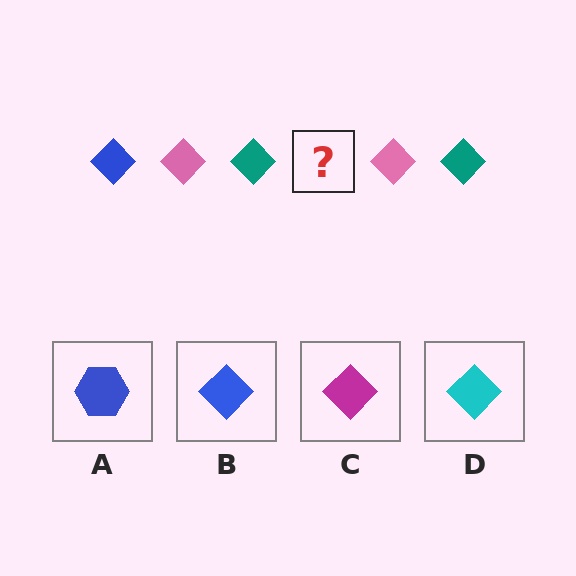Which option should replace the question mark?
Option B.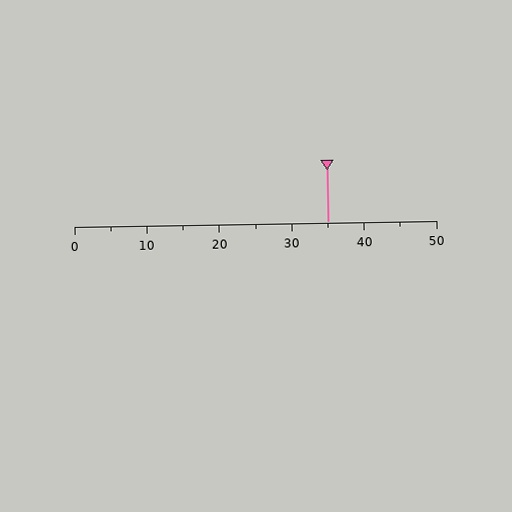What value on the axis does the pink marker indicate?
The marker indicates approximately 35.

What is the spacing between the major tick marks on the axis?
The major ticks are spaced 10 apart.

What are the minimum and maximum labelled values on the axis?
The axis runs from 0 to 50.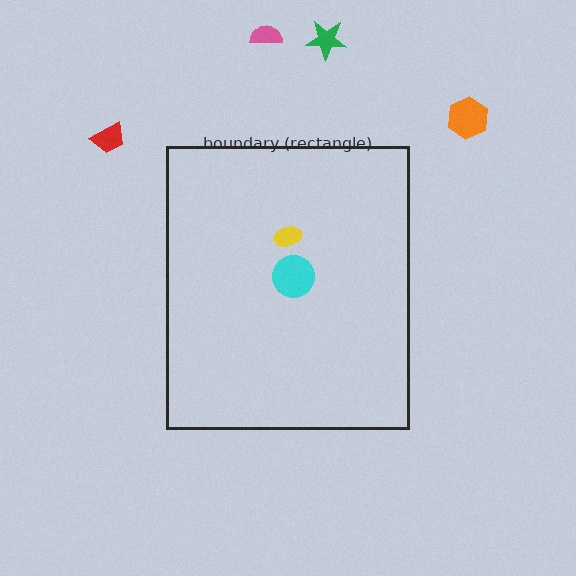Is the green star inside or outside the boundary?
Outside.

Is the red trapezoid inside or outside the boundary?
Outside.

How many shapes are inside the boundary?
3 inside, 4 outside.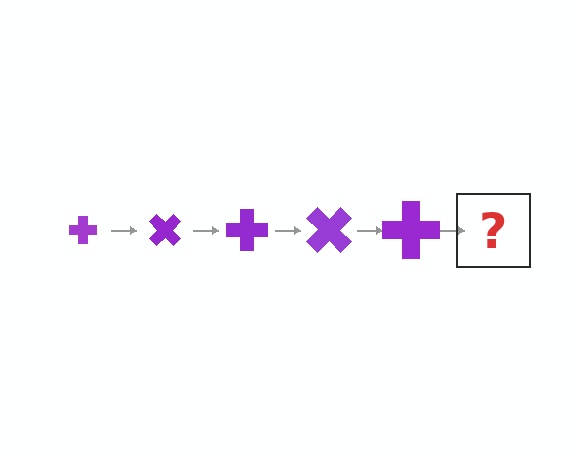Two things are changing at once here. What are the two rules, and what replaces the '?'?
The two rules are that the cross grows larger each step and it rotates 45 degrees each step. The '?' should be a cross, larger than the previous one and rotated 225 degrees from the start.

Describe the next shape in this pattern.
It should be a cross, larger than the previous one and rotated 225 degrees from the start.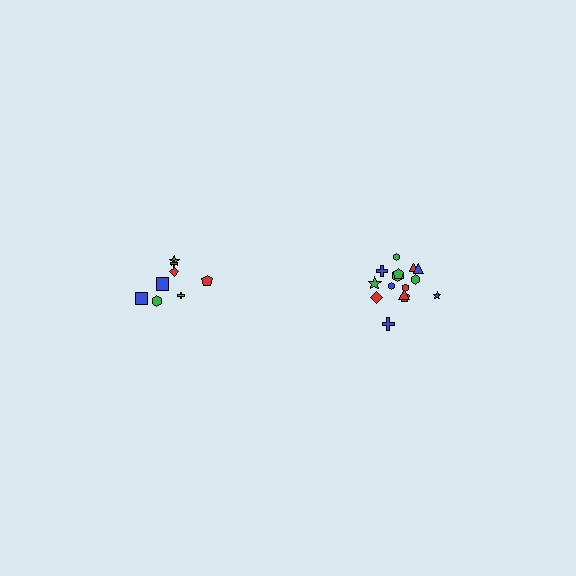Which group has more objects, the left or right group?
The right group.